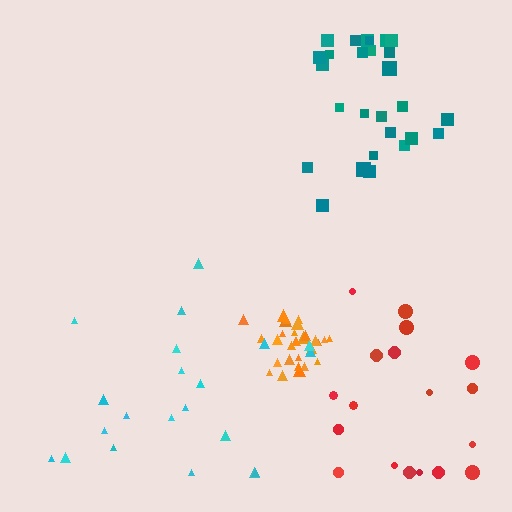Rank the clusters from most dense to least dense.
orange, teal, cyan, red.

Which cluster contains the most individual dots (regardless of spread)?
Orange (29).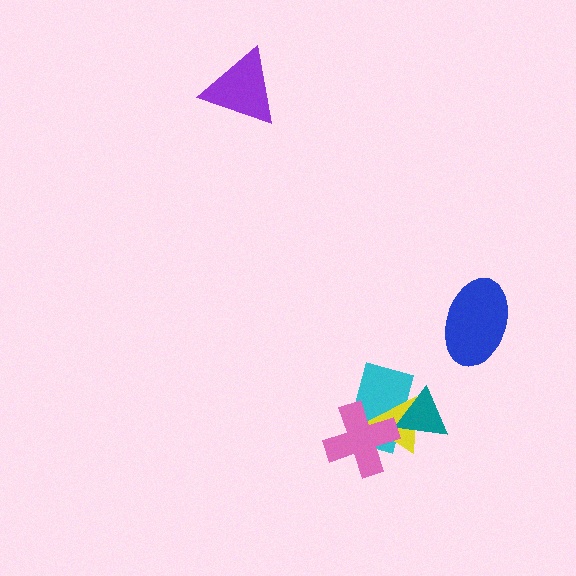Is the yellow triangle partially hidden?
Yes, it is partially covered by another shape.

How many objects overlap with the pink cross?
2 objects overlap with the pink cross.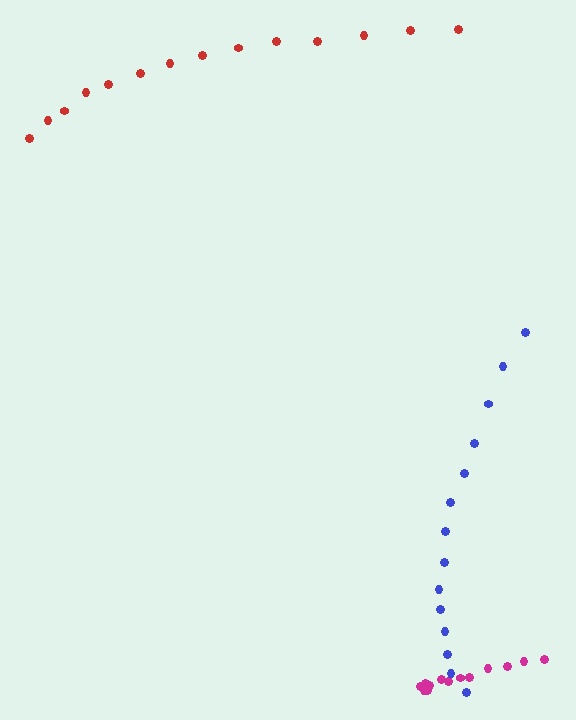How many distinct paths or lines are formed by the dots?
There are 3 distinct paths.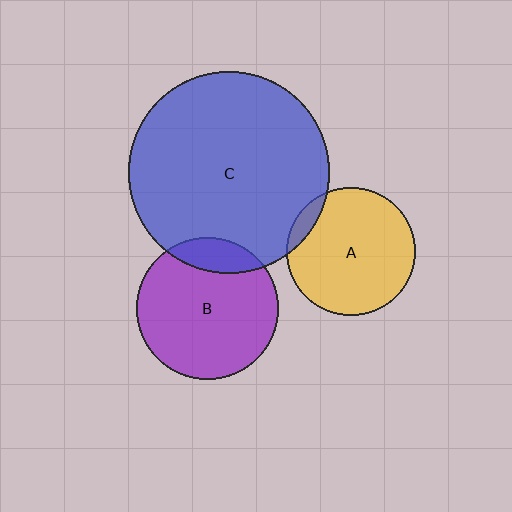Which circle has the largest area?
Circle C (blue).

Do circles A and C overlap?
Yes.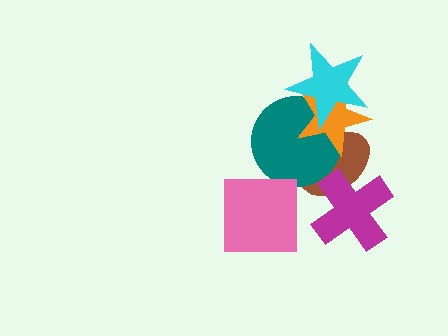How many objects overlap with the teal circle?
3 objects overlap with the teal circle.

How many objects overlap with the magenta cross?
1 object overlaps with the magenta cross.